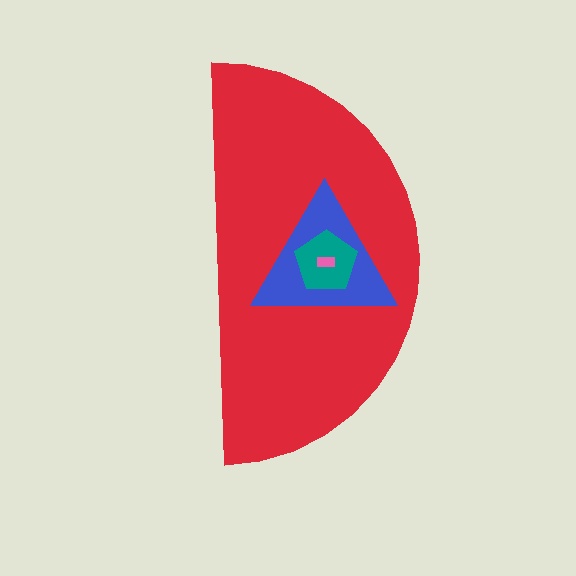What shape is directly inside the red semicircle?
The blue triangle.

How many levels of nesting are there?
4.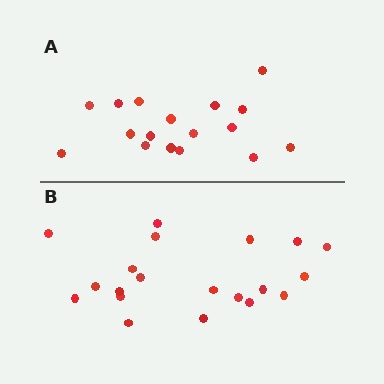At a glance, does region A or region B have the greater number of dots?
Region B (the bottom region) has more dots.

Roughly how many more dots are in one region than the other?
Region B has just a few more — roughly 2 or 3 more dots than region A.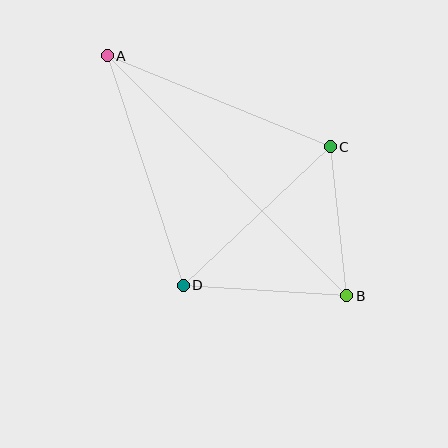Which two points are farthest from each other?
Points A and B are farthest from each other.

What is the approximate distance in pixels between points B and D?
The distance between B and D is approximately 164 pixels.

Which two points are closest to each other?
Points B and C are closest to each other.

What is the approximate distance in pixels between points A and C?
The distance between A and C is approximately 241 pixels.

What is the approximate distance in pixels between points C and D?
The distance between C and D is approximately 202 pixels.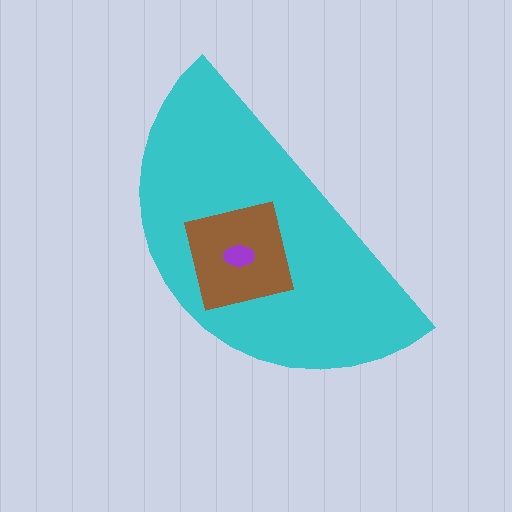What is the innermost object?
The purple ellipse.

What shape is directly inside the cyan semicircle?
The brown square.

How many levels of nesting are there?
3.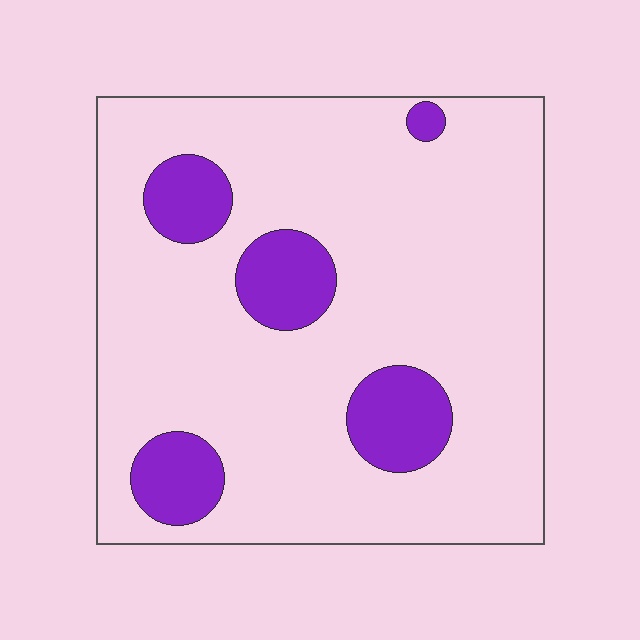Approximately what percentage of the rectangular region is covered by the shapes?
Approximately 15%.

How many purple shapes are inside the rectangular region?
5.